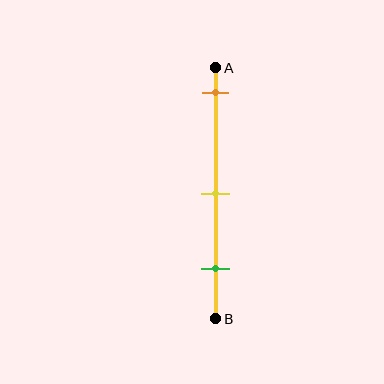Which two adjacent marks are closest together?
The yellow and green marks are the closest adjacent pair.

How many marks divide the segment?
There are 3 marks dividing the segment.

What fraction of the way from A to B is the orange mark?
The orange mark is approximately 10% (0.1) of the way from A to B.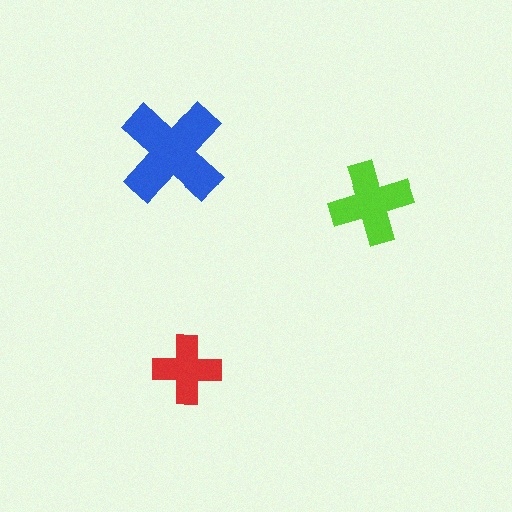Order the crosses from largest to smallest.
the blue one, the lime one, the red one.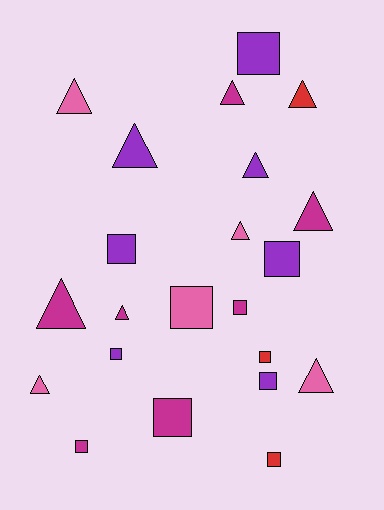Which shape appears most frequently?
Square, with 11 objects.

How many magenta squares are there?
There are 3 magenta squares.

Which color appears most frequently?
Magenta, with 7 objects.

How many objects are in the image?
There are 22 objects.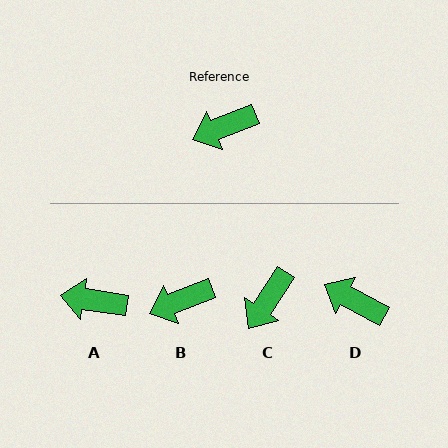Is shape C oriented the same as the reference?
No, it is off by about 35 degrees.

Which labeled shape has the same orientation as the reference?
B.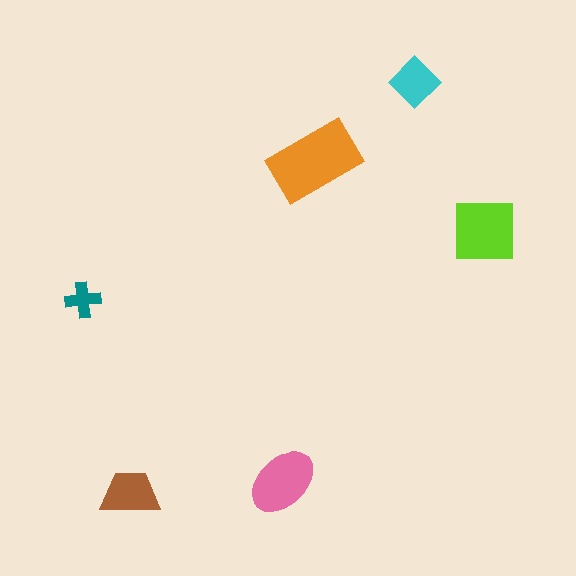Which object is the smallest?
The teal cross.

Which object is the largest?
The orange rectangle.